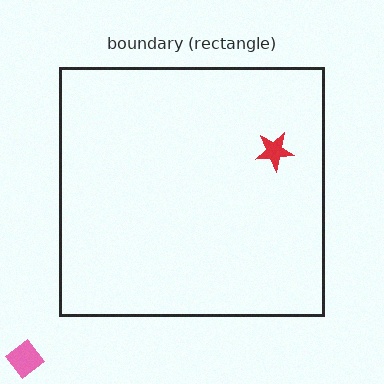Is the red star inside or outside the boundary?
Inside.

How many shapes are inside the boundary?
1 inside, 1 outside.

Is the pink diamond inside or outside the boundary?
Outside.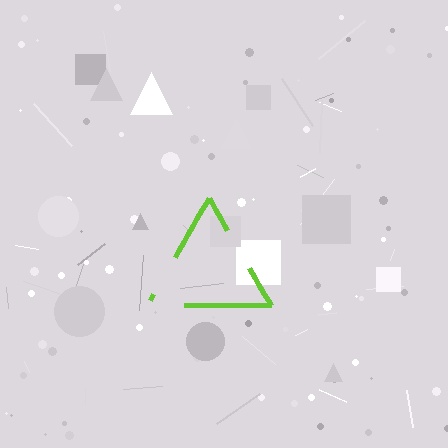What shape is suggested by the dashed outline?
The dashed outline suggests a triangle.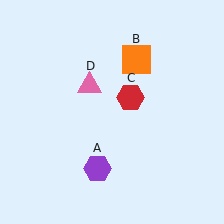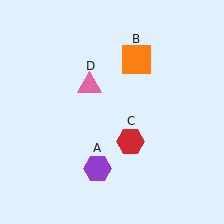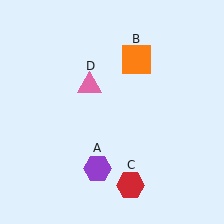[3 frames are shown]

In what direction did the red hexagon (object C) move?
The red hexagon (object C) moved down.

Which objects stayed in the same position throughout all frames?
Purple hexagon (object A) and orange square (object B) and pink triangle (object D) remained stationary.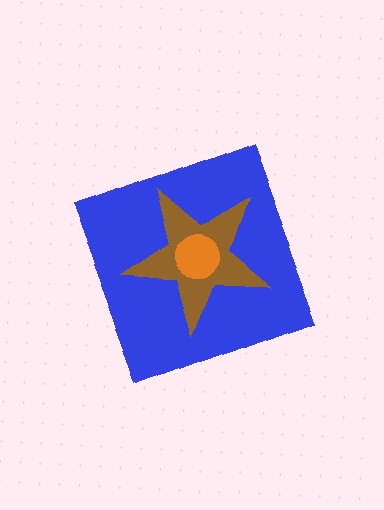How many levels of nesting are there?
3.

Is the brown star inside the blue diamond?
Yes.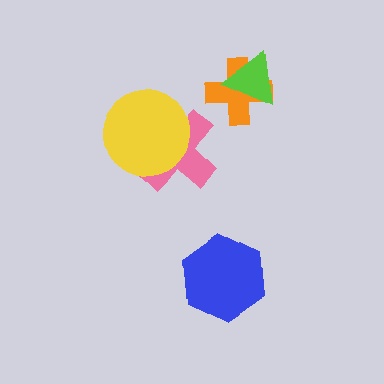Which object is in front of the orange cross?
The lime triangle is in front of the orange cross.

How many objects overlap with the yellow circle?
1 object overlaps with the yellow circle.